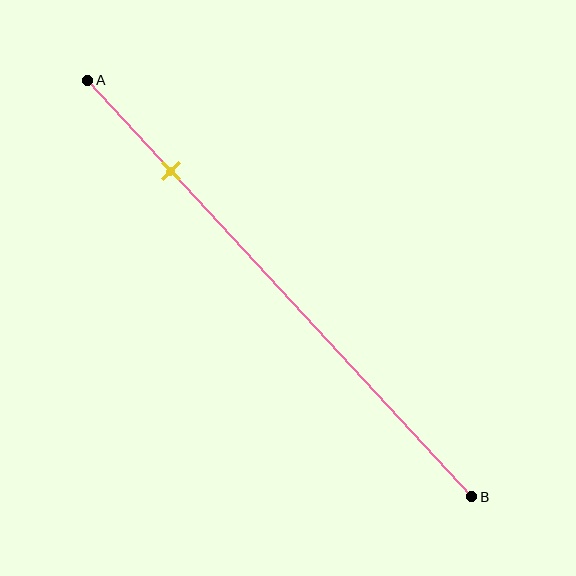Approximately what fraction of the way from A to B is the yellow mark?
The yellow mark is approximately 20% of the way from A to B.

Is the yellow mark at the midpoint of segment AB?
No, the mark is at about 20% from A, not at the 50% midpoint.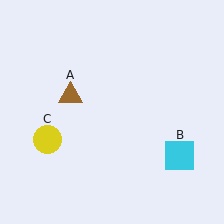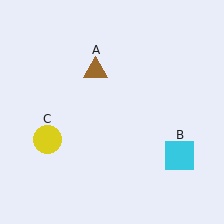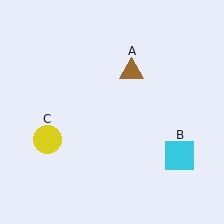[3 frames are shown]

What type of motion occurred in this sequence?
The brown triangle (object A) rotated clockwise around the center of the scene.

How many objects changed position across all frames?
1 object changed position: brown triangle (object A).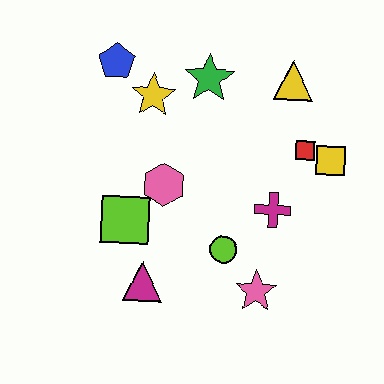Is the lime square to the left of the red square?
Yes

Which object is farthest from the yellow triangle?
The magenta triangle is farthest from the yellow triangle.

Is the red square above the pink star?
Yes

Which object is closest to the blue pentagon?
The yellow star is closest to the blue pentagon.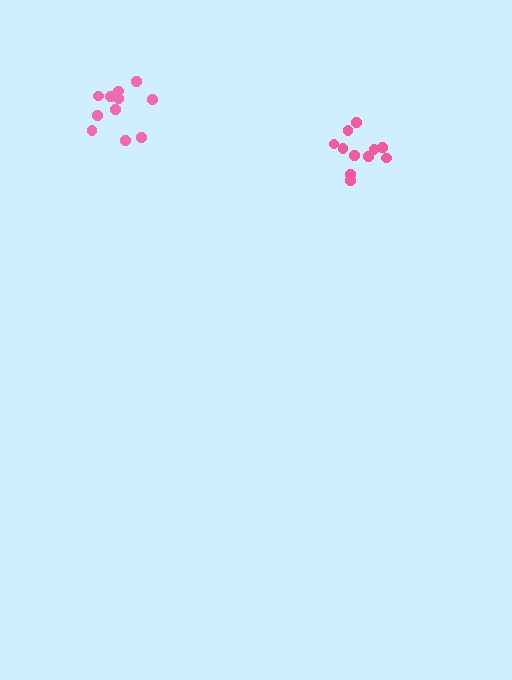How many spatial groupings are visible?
There are 2 spatial groupings.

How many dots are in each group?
Group 1: 11 dots, Group 2: 11 dots (22 total).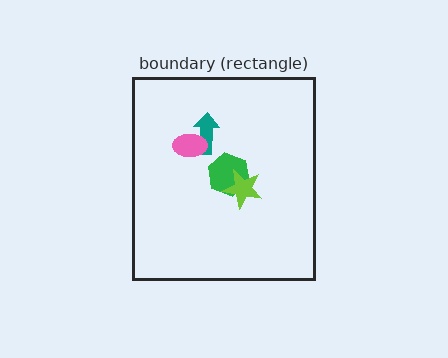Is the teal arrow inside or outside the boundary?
Inside.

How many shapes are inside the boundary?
4 inside, 0 outside.